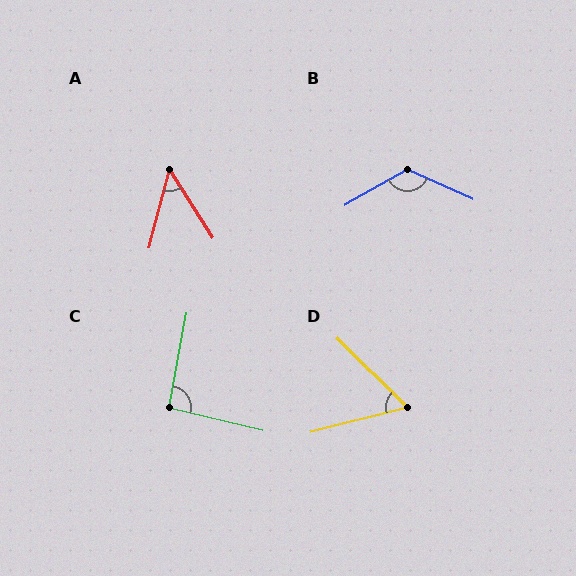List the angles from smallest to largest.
A (47°), D (59°), C (93°), B (126°).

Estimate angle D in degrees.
Approximately 59 degrees.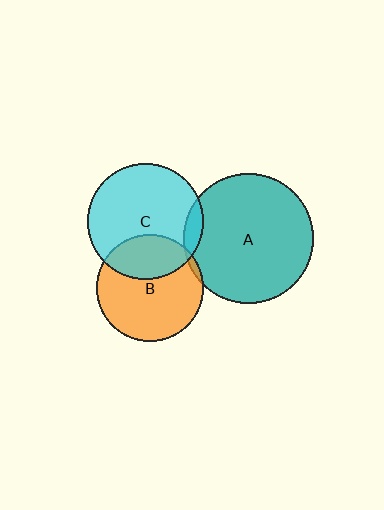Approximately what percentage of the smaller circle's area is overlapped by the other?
Approximately 5%.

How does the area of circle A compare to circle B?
Approximately 1.5 times.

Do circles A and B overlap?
Yes.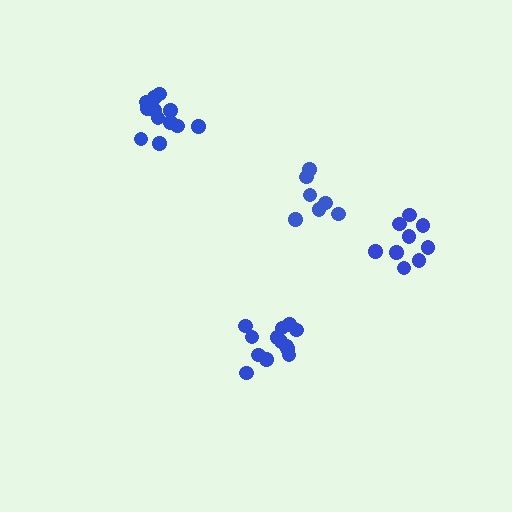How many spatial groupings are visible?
There are 4 spatial groupings.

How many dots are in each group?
Group 1: 13 dots, Group 2: 9 dots, Group 3: 13 dots, Group 4: 7 dots (42 total).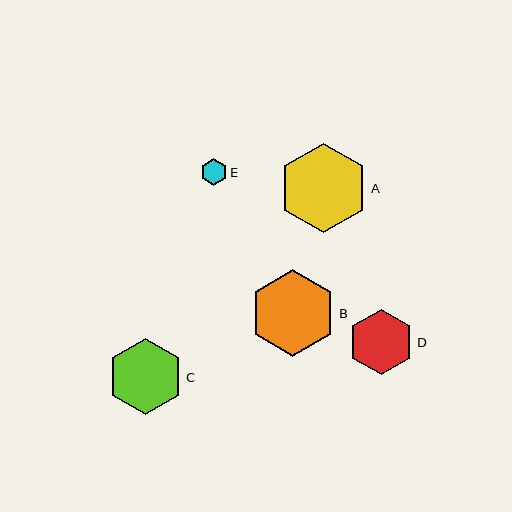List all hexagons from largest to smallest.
From largest to smallest: A, B, C, D, E.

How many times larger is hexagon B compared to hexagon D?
Hexagon B is approximately 1.3 times the size of hexagon D.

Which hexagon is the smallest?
Hexagon E is the smallest with a size of approximately 27 pixels.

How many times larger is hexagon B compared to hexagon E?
Hexagon B is approximately 3.2 times the size of hexagon E.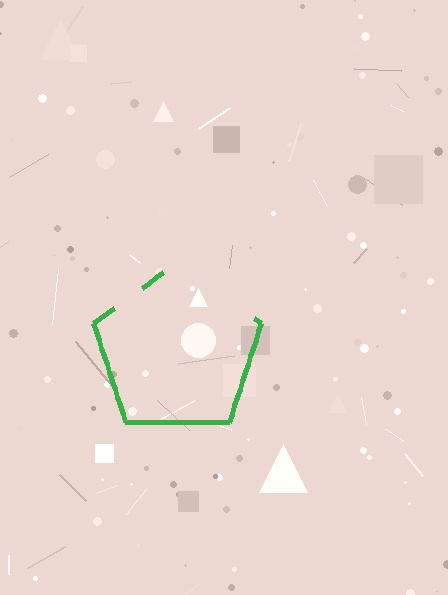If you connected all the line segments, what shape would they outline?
They would outline a pentagon.